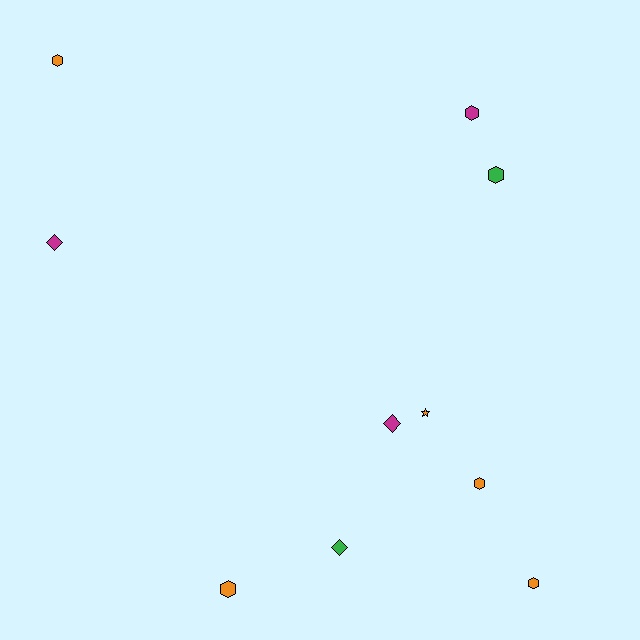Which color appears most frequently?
Orange, with 5 objects.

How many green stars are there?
There are no green stars.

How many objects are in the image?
There are 10 objects.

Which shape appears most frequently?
Hexagon, with 6 objects.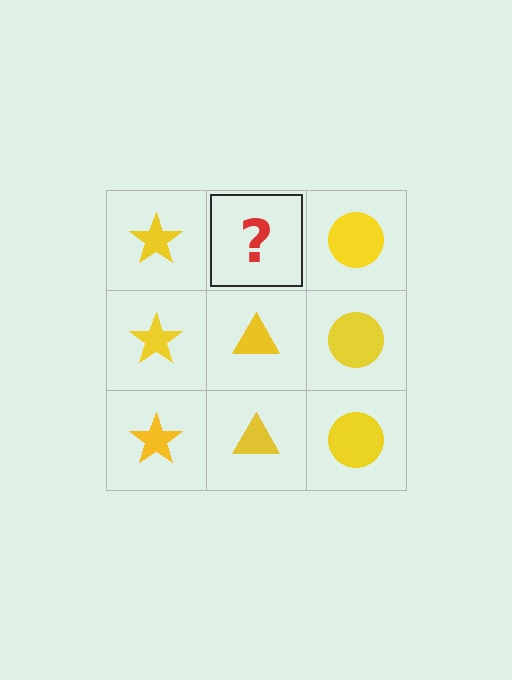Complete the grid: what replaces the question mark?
The question mark should be replaced with a yellow triangle.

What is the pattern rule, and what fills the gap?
The rule is that each column has a consistent shape. The gap should be filled with a yellow triangle.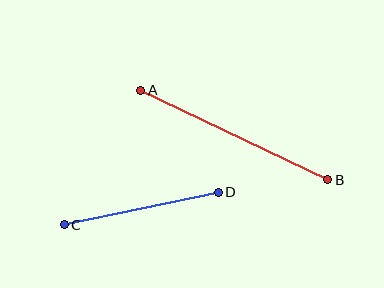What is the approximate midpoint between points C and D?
The midpoint is at approximately (141, 209) pixels.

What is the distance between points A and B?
The distance is approximately 207 pixels.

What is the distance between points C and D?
The distance is approximately 157 pixels.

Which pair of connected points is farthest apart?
Points A and B are farthest apart.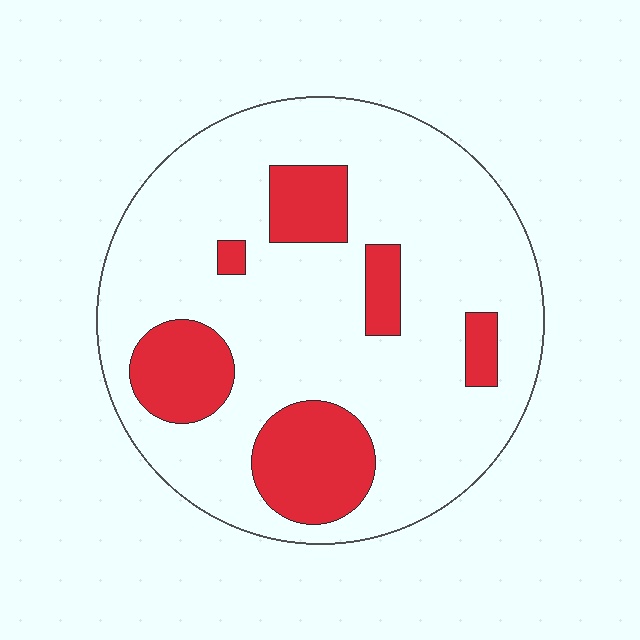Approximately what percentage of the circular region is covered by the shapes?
Approximately 20%.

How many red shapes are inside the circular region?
6.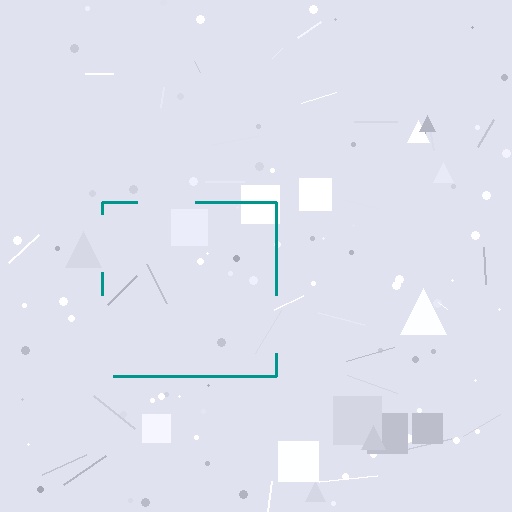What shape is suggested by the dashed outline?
The dashed outline suggests a square.